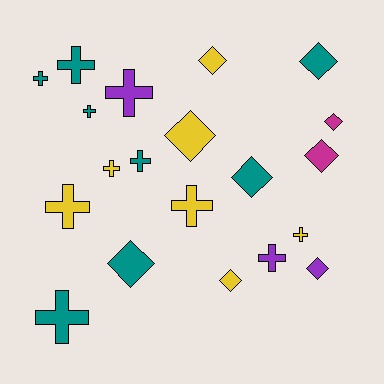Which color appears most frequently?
Teal, with 8 objects.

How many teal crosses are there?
There are 5 teal crosses.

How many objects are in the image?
There are 20 objects.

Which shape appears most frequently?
Cross, with 11 objects.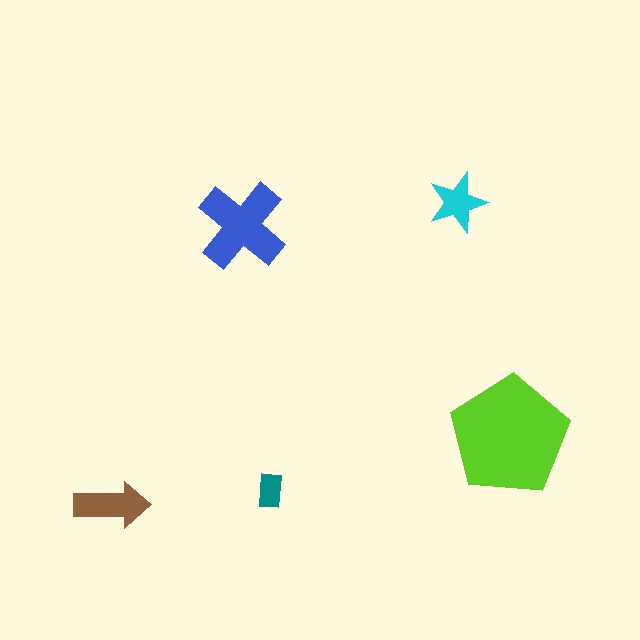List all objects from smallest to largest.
The teal rectangle, the cyan star, the brown arrow, the blue cross, the lime pentagon.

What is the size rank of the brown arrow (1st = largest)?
3rd.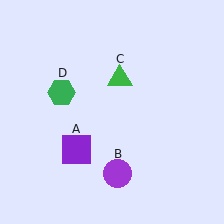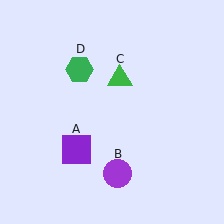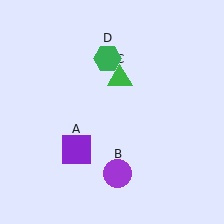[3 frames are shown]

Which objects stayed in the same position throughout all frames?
Purple square (object A) and purple circle (object B) and green triangle (object C) remained stationary.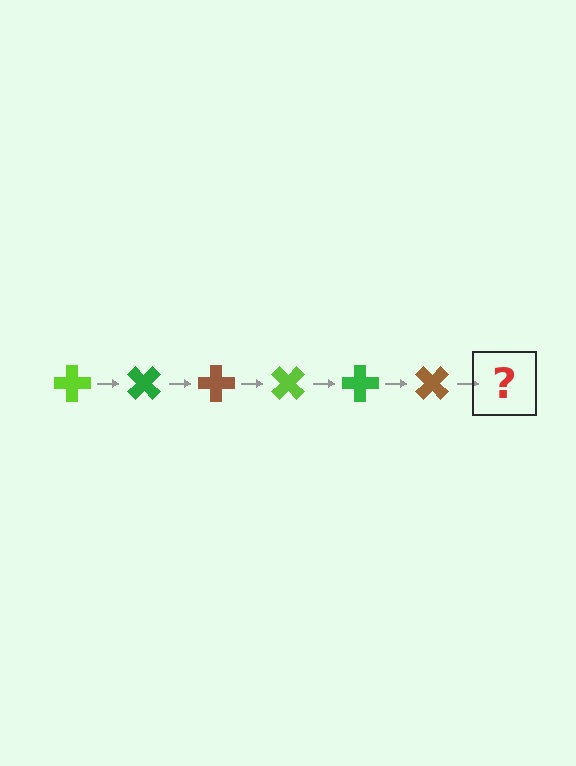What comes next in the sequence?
The next element should be a lime cross, rotated 270 degrees from the start.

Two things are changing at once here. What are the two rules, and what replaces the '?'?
The two rules are that it rotates 45 degrees each step and the color cycles through lime, green, and brown. The '?' should be a lime cross, rotated 270 degrees from the start.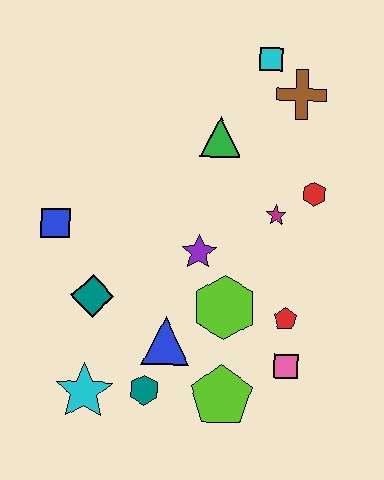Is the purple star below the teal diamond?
No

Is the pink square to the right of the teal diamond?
Yes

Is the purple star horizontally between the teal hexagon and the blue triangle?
No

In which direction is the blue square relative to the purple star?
The blue square is to the left of the purple star.